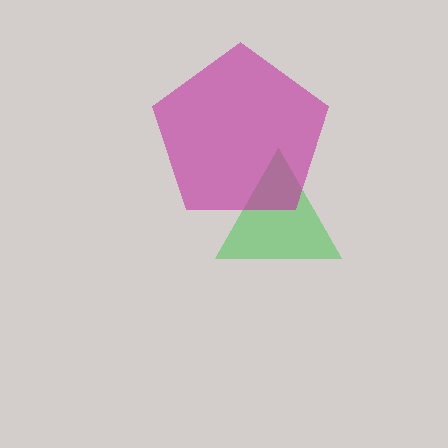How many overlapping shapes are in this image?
There are 2 overlapping shapes in the image.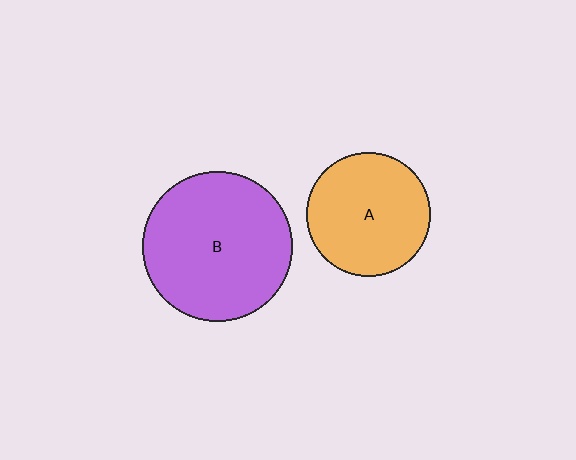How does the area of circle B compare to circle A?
Approximately 1.5 times.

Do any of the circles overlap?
No, none of the circles overlap.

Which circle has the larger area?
Circle B (purple).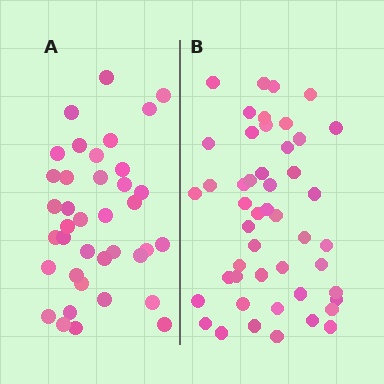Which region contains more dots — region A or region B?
Region B (the right region) has more dots.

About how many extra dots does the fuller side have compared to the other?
Region B has roughly 10 or so more dots than region A.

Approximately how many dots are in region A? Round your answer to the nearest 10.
About 40 dots. (The exact count is 38, which rounds to 40.)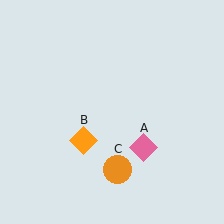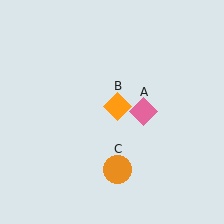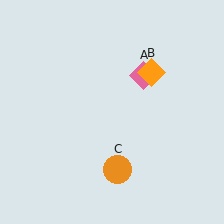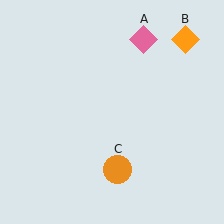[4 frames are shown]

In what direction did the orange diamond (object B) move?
The orange diamond (object B) moved up and to the right.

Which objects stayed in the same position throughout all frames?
Orange circle (object C) remained stationary.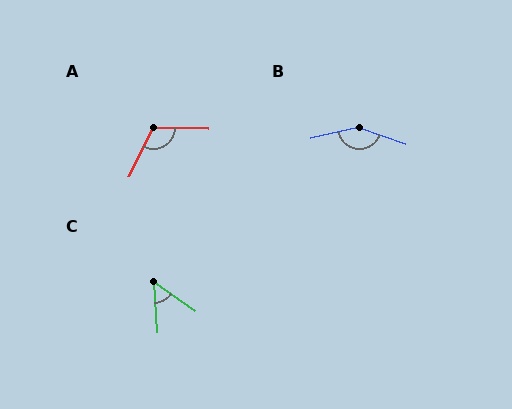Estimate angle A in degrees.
Approximately 115 degrees.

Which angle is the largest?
B, at approximately 148 degrees.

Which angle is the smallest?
C, at approximately 51 degrees.